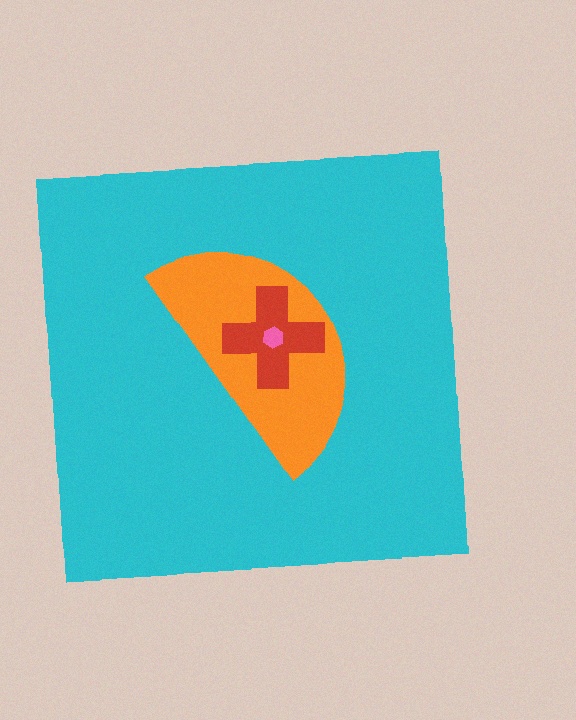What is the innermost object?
The pink hexagon.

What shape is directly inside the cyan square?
The orange semicircle.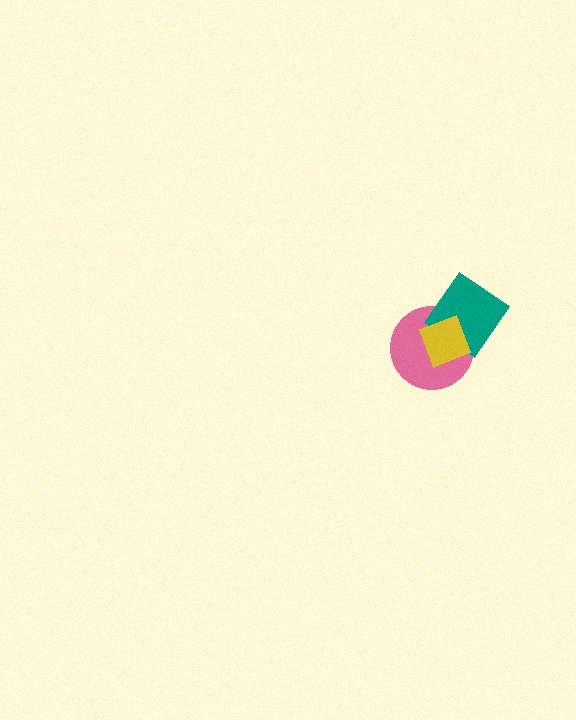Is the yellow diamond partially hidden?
No, no other shape covers it.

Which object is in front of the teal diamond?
The yellow diamond is in front of the teal diamond.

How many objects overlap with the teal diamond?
2 objects overlap with the teal diamond.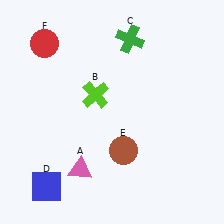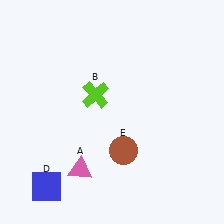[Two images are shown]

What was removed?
The green cross (C), the red circle (F) were removed in Image 2.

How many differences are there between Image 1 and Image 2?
There are 2 differences between the two images.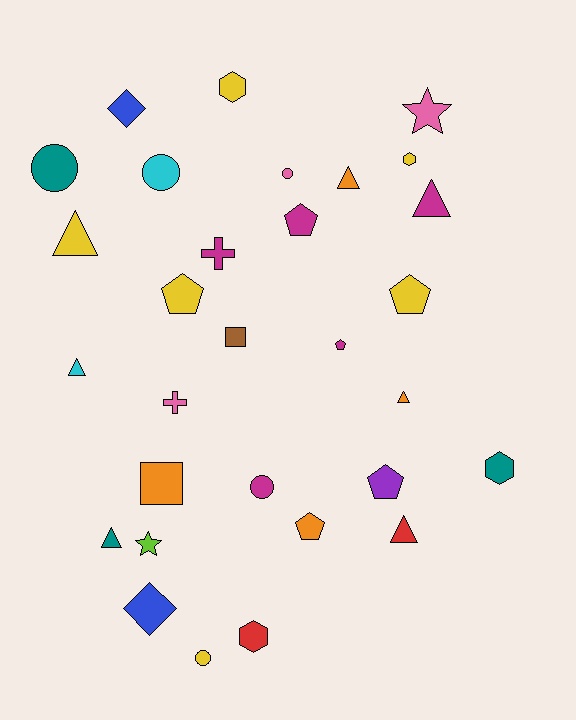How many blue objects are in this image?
There are 2 blue objects.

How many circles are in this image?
There are 5 circles.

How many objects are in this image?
There are 30 objects.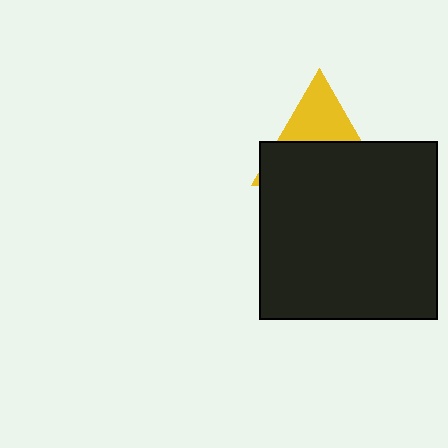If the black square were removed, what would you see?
You would see the complete yellow triangle.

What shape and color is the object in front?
The object in front is a black square.